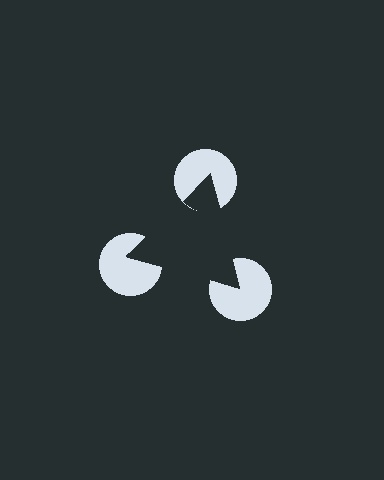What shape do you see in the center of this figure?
An illusory triangle — its edges are inferred from the aligned wedge cuts in the pac-man discs, not physically drawn.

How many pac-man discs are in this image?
There are 3 — one at each vertex of the illusory triangle.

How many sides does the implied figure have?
3 sides.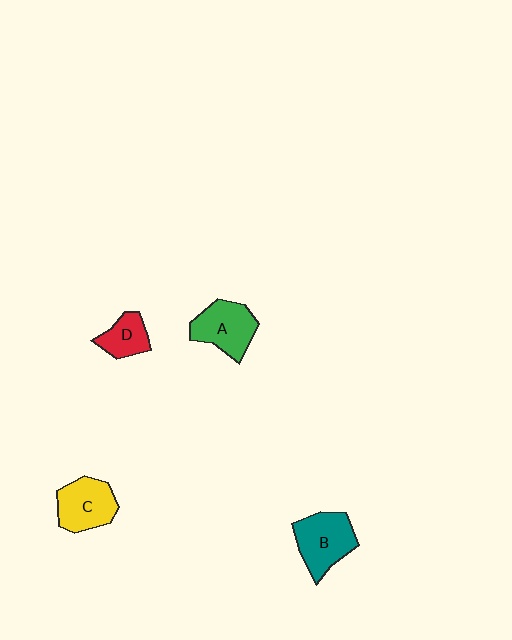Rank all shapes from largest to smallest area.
From largest to smallest: B (teal), A (green), C (yellow), D (red).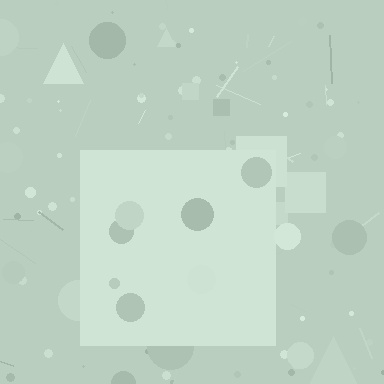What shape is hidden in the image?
A square is hidden in the image.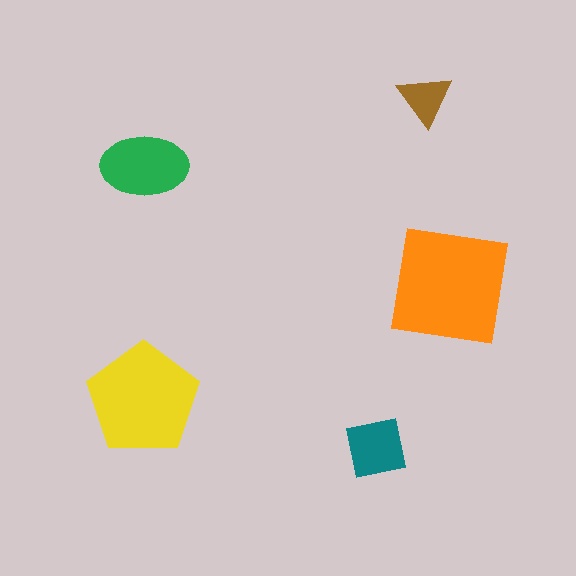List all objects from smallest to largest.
The brown triangle, the teal square, the green ellipse, the yellow pentagon, the orange square.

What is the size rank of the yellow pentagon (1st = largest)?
2nd.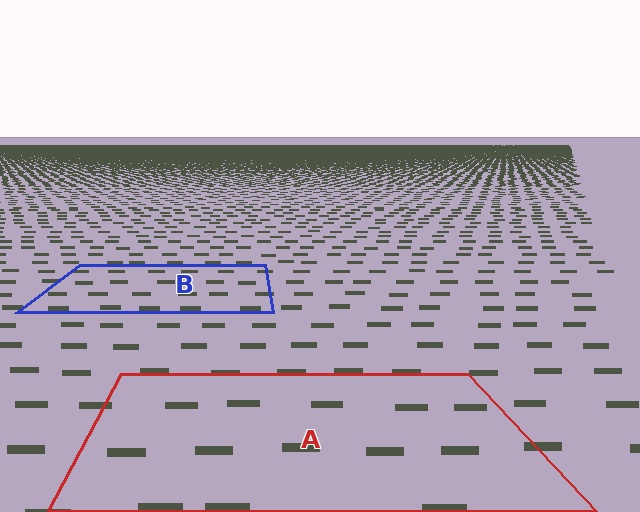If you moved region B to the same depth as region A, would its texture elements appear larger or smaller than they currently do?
They would appear larger. At a closer depth, the same texture elements are projected at a bigger on-screen size.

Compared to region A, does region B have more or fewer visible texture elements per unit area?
Region B has more texture elements per unit area — they are packed more densely because it is farther away.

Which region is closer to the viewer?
Region A is closer. The texture elements there are larger and more spread out.